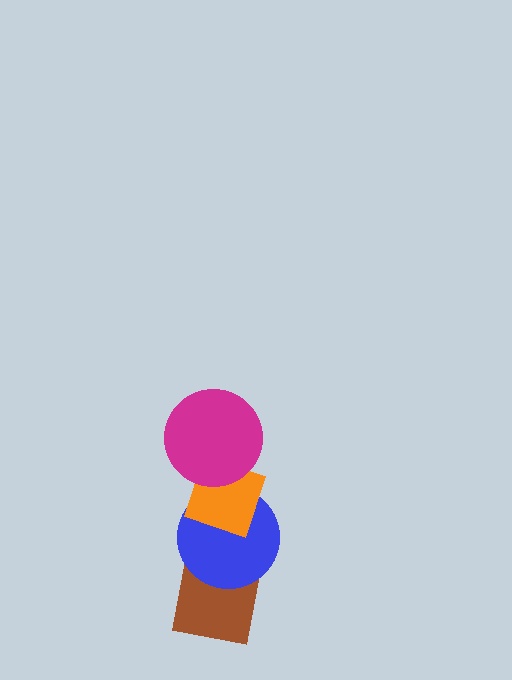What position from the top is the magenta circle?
The magenta circle is 1st from the top.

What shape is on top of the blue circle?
The orange diamond is on top of the blue circle.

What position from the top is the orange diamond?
The orange diamond is 2nd from the top.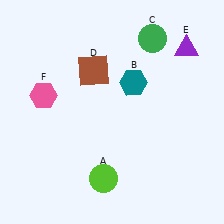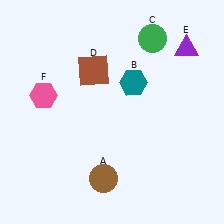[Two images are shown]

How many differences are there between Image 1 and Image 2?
There is 1 difference between the two images.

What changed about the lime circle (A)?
In Image 1, A is lime. In Image 2, it changed to brown.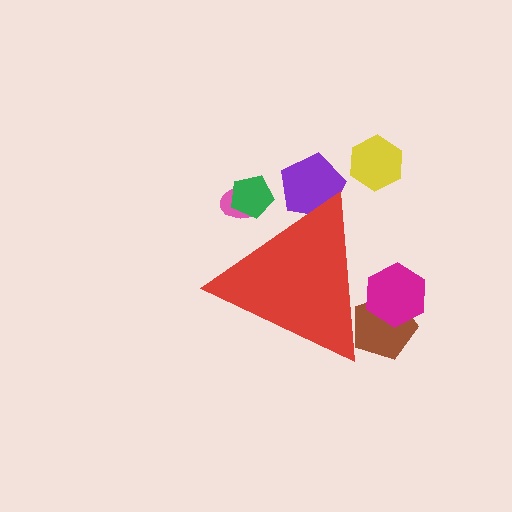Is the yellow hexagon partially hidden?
No, the yellow hexagon is fully visible.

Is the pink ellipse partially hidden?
Yes, the pink ellipse is partially hidden behind the red triangle.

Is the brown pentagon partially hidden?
Yes, the brown pentagon is partially hidden behind the red triangle.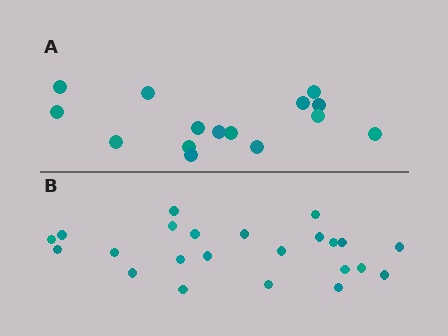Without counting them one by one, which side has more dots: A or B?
Region B (the bottom region) has more dots.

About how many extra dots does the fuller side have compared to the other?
Region B has roughly 8 or so more dots than region A.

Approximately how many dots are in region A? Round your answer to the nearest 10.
About 20 dots. (The exact count is 15, which rounds to 20.)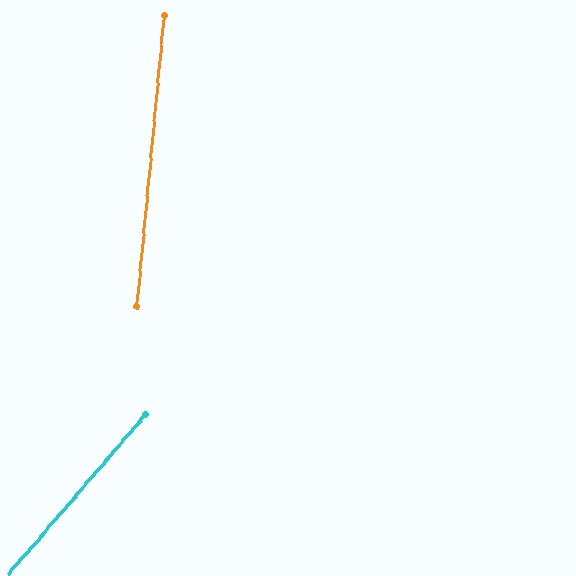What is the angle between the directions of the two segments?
Approximately 35 degrees.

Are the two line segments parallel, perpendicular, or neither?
Neither parallel nor perpendicular — they differ by about 35°.